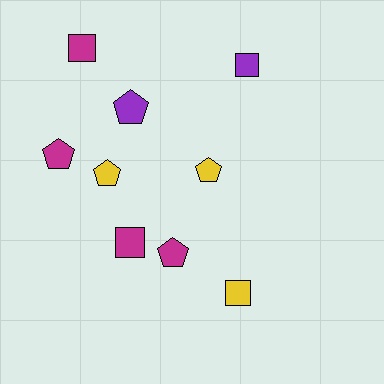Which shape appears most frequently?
Pentagon, with 5 objects.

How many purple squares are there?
There is 1 purple square.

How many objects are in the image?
There are 9 objects.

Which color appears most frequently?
Magenta, with 4 objects.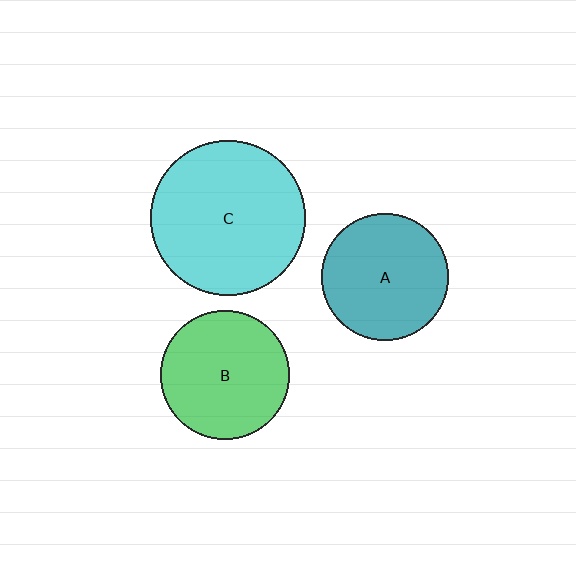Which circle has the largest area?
Circle C (cyan).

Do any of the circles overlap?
No, none of the circles overlap.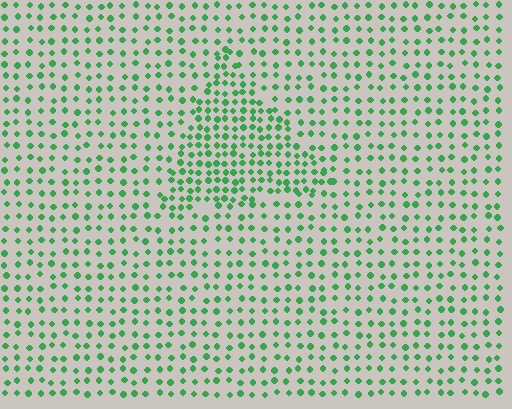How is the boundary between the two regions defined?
The boundary is defined by a change in element density (approximately 1.8x ratio). All elements are the same color, size, and shape.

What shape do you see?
I see a triangle.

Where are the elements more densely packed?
The elements are more densely packed inside the triangle boundary.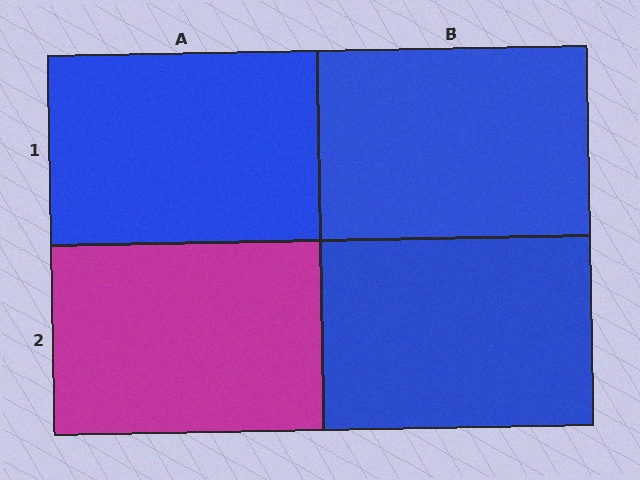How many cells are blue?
3 cells are blue.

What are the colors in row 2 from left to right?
Magenta, blue.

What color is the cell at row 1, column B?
Blue.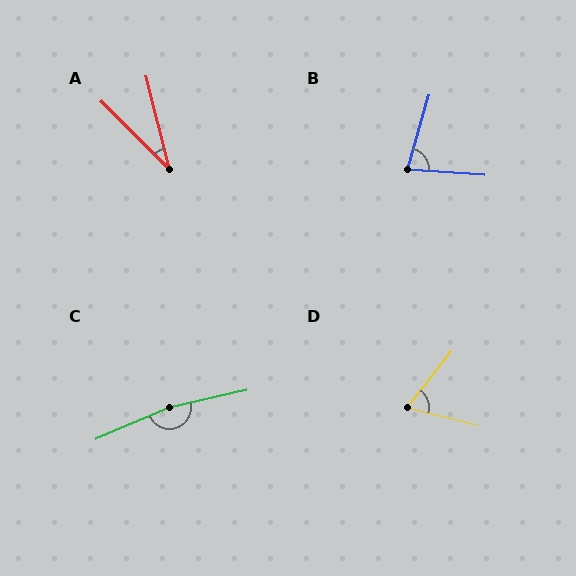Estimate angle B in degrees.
Approximately 78 degrees.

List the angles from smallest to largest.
A (31°), D (65°), B (78°), C (170°).